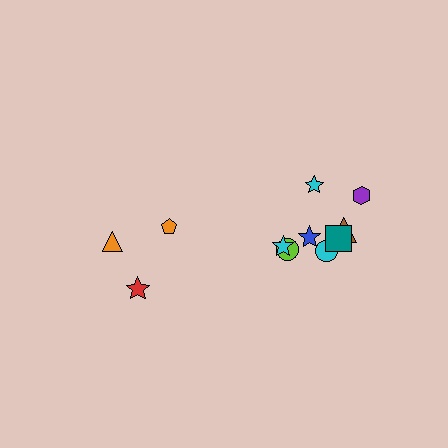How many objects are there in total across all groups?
There are 11 objects.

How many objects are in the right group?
There are 8 objects.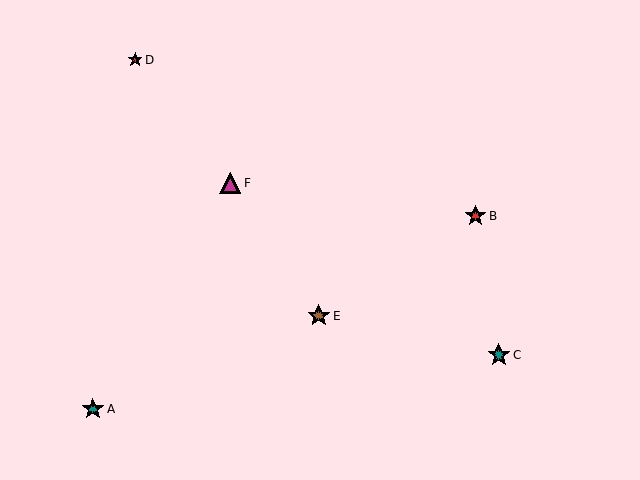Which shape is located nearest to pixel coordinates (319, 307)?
The brown star (labeled E) at (319, 316) is nearest to that location.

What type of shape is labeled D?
Shape D is a red star.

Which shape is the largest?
The teal star (labeled C) is the largest.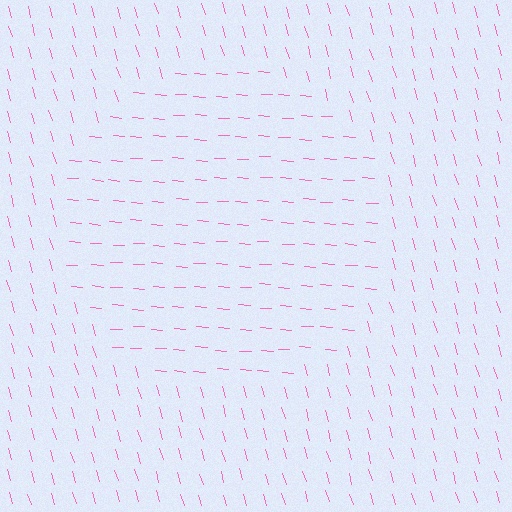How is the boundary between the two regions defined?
The boundary is defined purely by a change in line orientation (approximately 69 degrees difference). All lines are the same color and thickness.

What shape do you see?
I see a circle.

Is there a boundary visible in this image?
Yes, there is a texture boundary formed by a change in line orientation.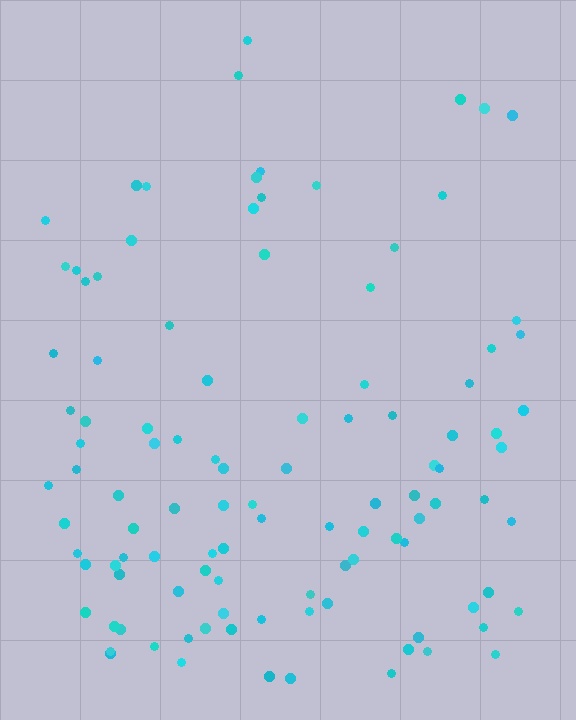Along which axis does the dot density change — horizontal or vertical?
Vertical.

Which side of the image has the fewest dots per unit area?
The top.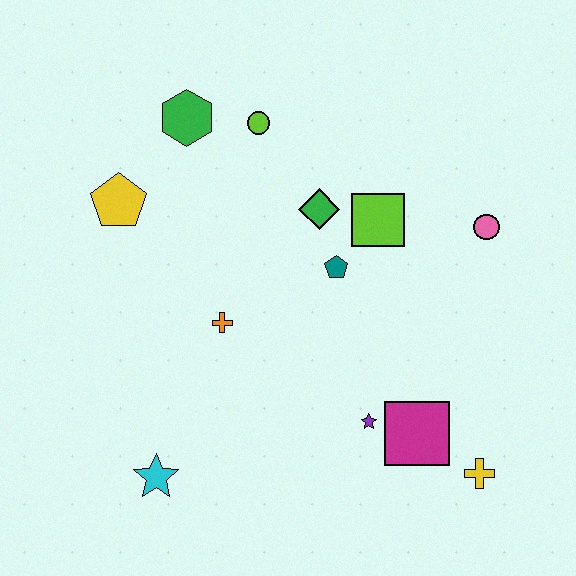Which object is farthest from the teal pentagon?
The cyan star is farthest from the teal pentagon.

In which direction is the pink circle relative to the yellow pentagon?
The pink circle is to the right of the yellow pentagon.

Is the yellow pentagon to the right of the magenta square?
No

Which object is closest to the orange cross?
The teal pentagon is closest to the orange cross.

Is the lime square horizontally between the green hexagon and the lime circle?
No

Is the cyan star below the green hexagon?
Yes